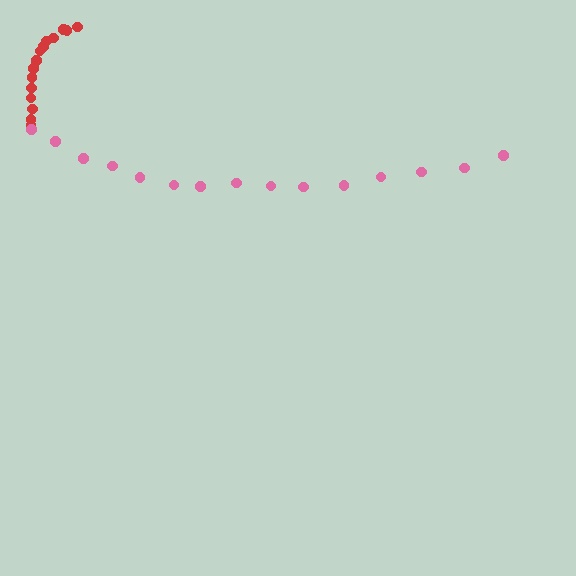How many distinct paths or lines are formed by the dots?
There are 2 distinct paths.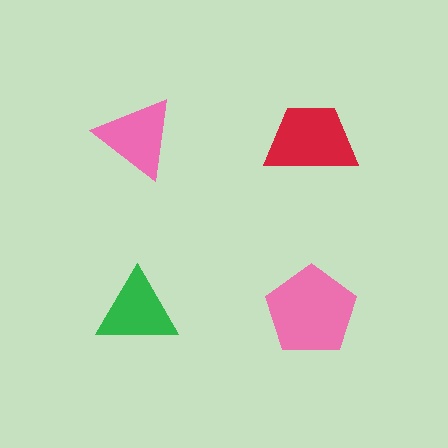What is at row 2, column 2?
A pink pentagon.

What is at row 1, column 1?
A pink triangle.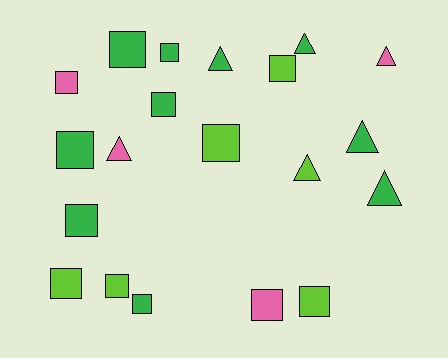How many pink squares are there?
There are 2 pink squares.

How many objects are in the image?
There are 20 objects.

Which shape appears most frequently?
Square, with 13 objects.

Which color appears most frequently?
Green, with 10 objects.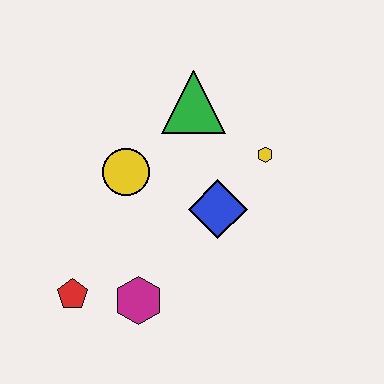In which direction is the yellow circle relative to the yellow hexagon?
The yellow circle is to the left of the yellow hexagon.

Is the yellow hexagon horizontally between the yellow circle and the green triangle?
No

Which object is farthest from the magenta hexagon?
The green triangle is farthest from the magenta hexagon.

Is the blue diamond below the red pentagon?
No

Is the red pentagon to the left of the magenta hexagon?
Yes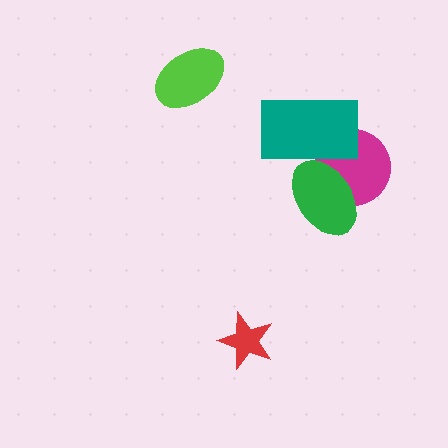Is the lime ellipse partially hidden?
No, no other shape covers it.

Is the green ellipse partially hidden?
Yes, it is partially covered by another shape.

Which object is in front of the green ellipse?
The teal rectangle is in front of the green ellipse.